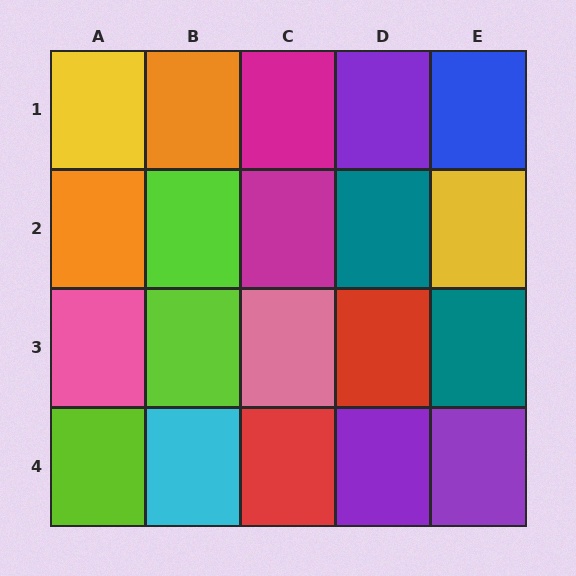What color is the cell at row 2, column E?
Yellow.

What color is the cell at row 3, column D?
Red.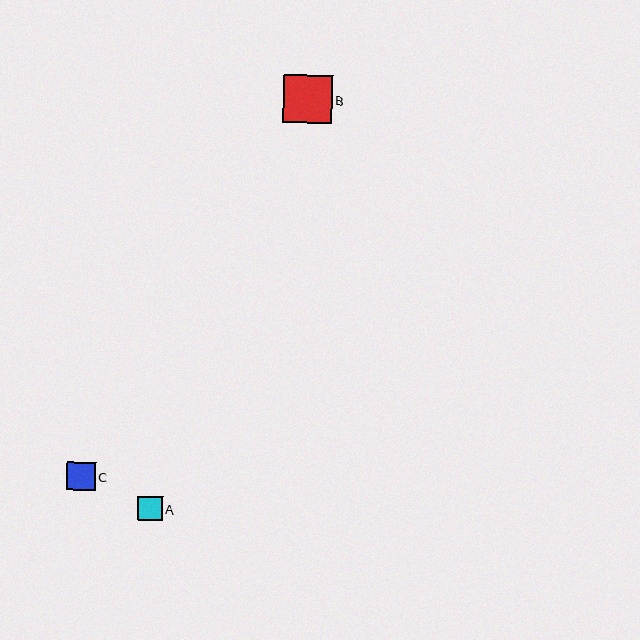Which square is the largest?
Square B is the largest with a size of approximately 49 pixels.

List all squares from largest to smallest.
From largest to smallest: B, C, A.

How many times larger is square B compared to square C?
Square B is approximately 1.7 times the size of square C.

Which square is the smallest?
Square A is the smallest with a size of approximately 24 pixels.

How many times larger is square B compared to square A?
Square B is approximately 2.0 times the size of square A.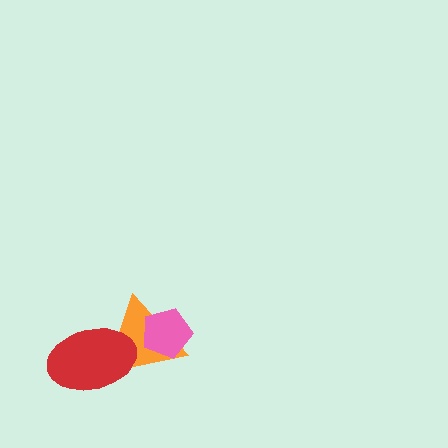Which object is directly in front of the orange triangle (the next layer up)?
The red ellipse is directly in front of the orange triangle.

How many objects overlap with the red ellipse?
1 object overlaps with the red ellipse.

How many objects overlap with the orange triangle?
2 objects overlap with the orange triangle.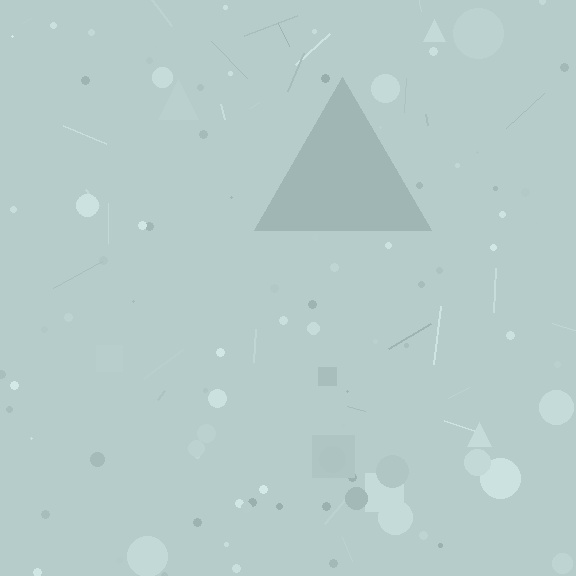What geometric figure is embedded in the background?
A triangle is embedded in the background.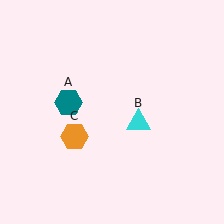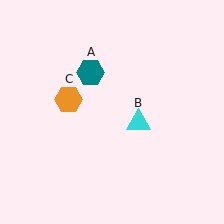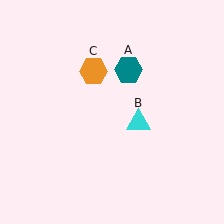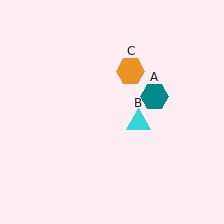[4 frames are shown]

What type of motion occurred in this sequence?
The teal hexagon (object A), orange hexagon (object C) rotated clockwise around the center of the scene.